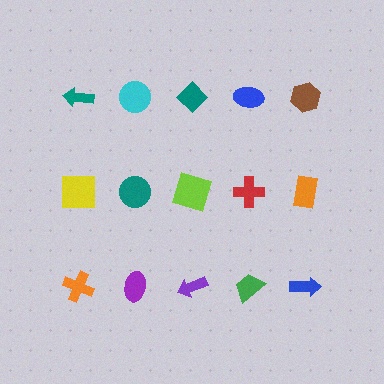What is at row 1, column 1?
A teal arrow.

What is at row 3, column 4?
A green trapezoid.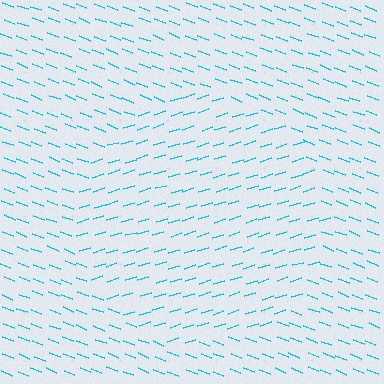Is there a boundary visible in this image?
Yes, there is a texture boundary formed by a change in line orientation.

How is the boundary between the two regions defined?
The boundary is defined purely by a change in line orientation (approximately 38 degrees difference). All lines are the same color and thickness.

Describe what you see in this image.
The image is filled with small cyan line segments. A circle region in the image has lines oriented differently from the surrounding lines, creating a visible texture boundary.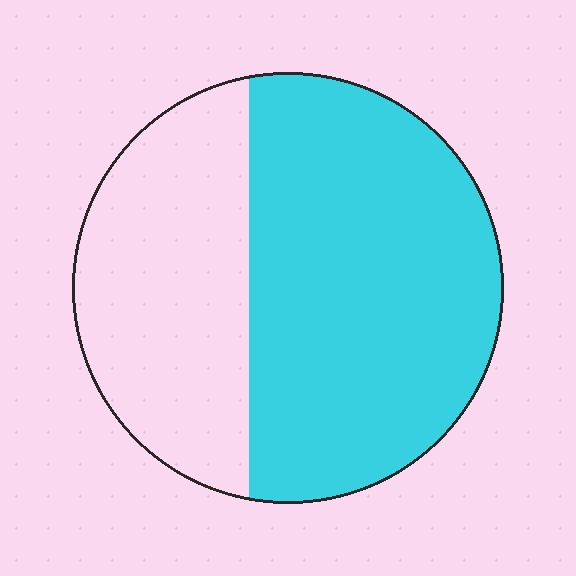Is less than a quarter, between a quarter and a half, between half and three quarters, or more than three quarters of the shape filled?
Between half and three quarters.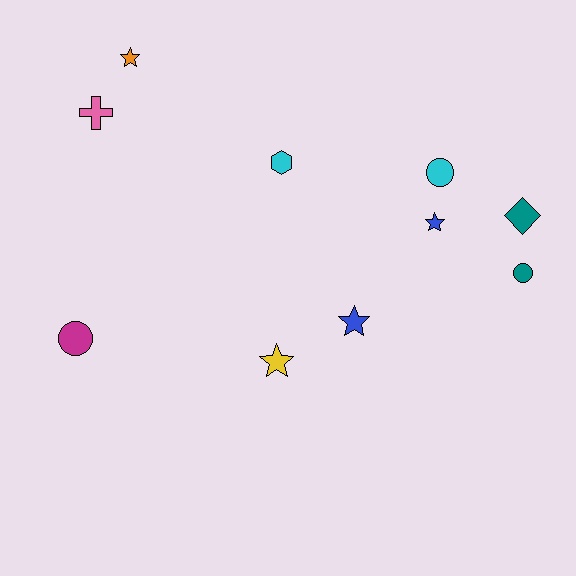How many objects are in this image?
There are 10 objects.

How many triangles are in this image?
There are no triangles.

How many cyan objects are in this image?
There are 2 cyan objects.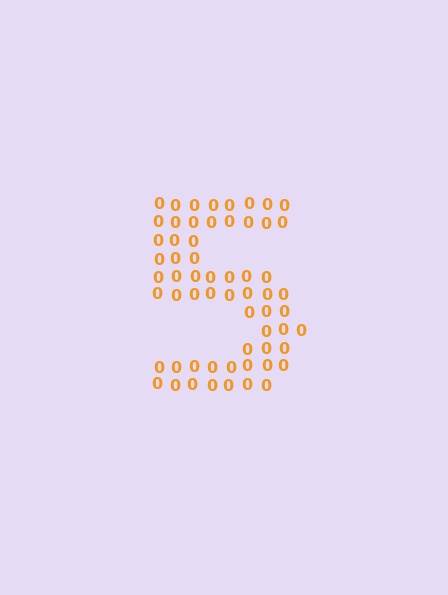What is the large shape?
The large shape is the digit 5.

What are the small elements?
The small elements are digit 0's.